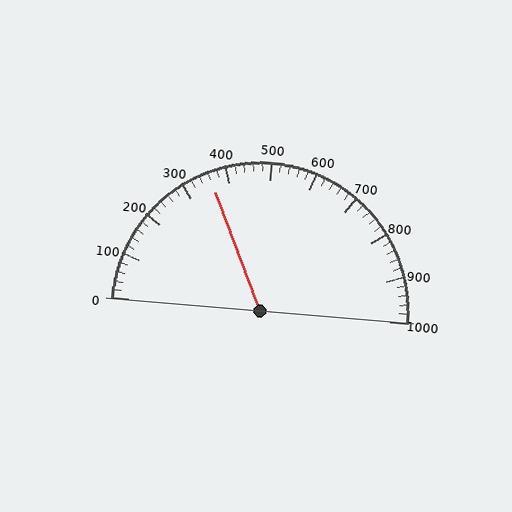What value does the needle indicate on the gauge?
The needle indicates approximately 360.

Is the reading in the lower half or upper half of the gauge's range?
The reading is in the lower half of the range (0 to 1000).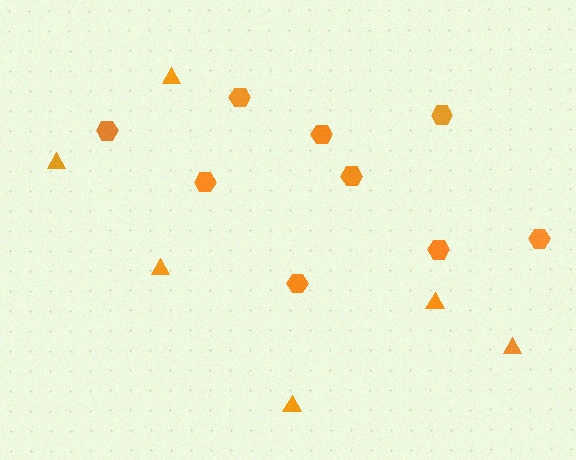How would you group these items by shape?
There are 2 groups: one group of triangles (6) and one group of hexagons (9).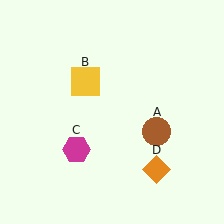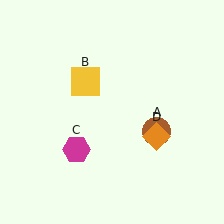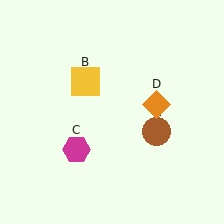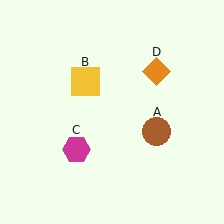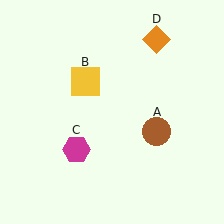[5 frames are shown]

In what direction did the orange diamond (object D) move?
The orange diamond (object D) moved up.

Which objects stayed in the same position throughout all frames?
Brown circle (object A) and yellow square (object B) and magenta hexagon (object C) remained stationary.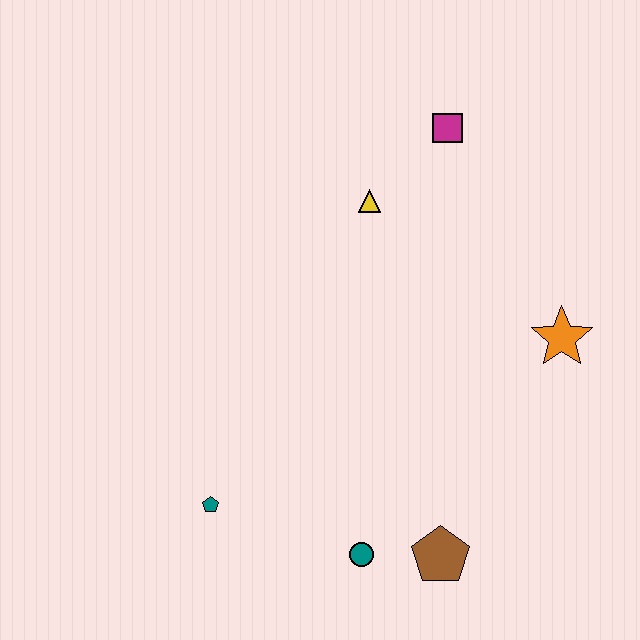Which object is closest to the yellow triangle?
The magenta square is closest to the yellow triangle.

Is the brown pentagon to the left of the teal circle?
No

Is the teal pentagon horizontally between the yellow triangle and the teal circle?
No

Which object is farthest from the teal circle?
The magenta square is farthest from the teal circle.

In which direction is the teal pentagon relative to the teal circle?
The teal pentagon is to the left of the teal circle.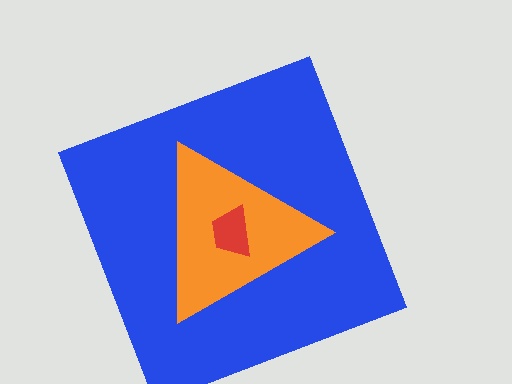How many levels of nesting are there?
3.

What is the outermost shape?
The blue square.